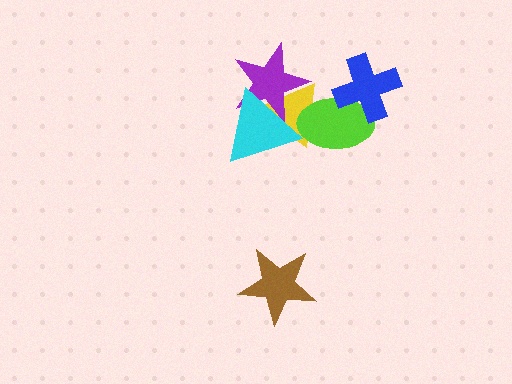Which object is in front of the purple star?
The cyan triangle is in front of the purple star.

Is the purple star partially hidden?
Yes, it is partially covered by another shape.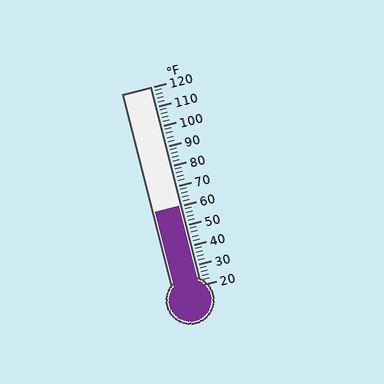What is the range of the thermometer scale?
The thermometer scale ranges from 20°F to 120°F.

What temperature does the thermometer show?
The thermometer shows approximately 60°F.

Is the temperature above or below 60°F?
The temperature is at 60°F.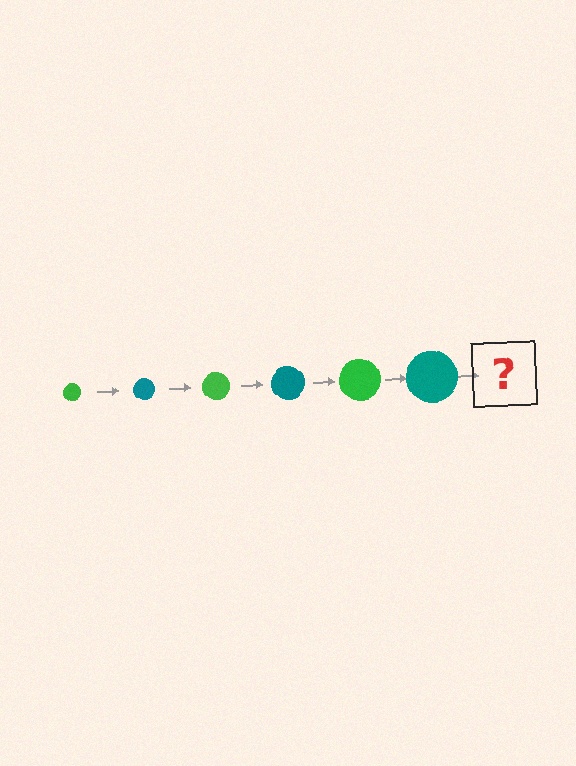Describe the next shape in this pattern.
It should be a green circle, larger than the previous one.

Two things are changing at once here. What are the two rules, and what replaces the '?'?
The two rules are that the circle grows larger each step and the color cycles through green and teal. The '?' should be a green circle, larger than the previous one.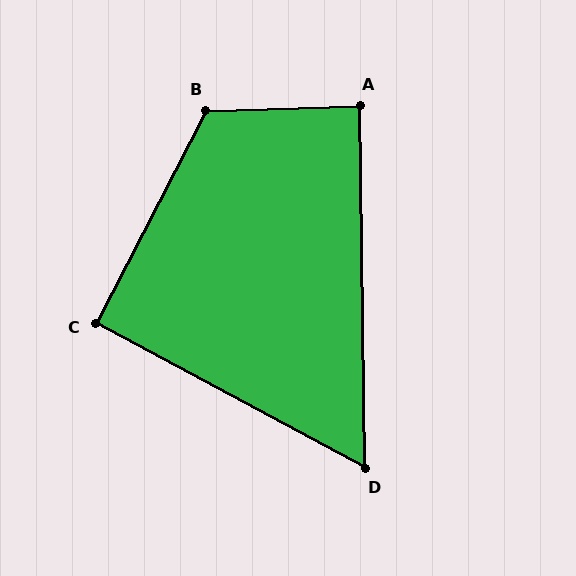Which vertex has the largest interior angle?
B, at approximately 119 degrees.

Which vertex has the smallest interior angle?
D, at approximately 61 degrees.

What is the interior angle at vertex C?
Approximately 91 degrees (approximately right).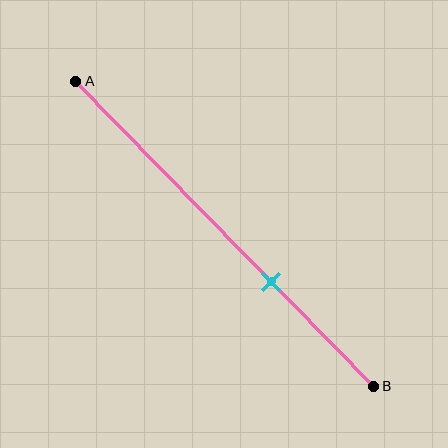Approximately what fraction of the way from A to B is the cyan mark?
The cyan mark is approximately 65% of the way from A to B.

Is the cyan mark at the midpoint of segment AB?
No, the mark is at about 65% from A, not at the 50% midpoint.